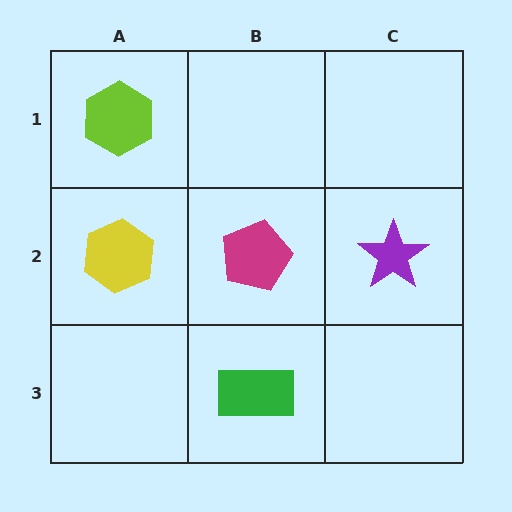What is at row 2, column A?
A yellow hexagon.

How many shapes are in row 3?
1 shape.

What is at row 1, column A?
A lime hexagon.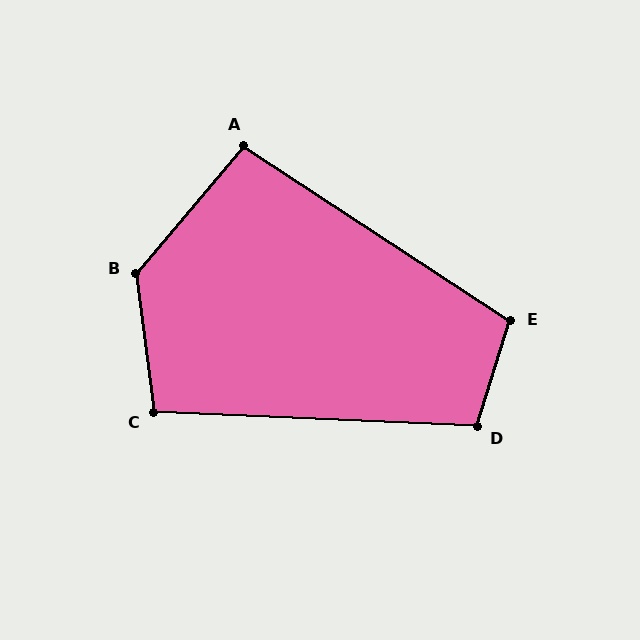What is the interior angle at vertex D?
Approximately 105 degrees (obtuse).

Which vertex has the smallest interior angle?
A, at approximately 97 degrees.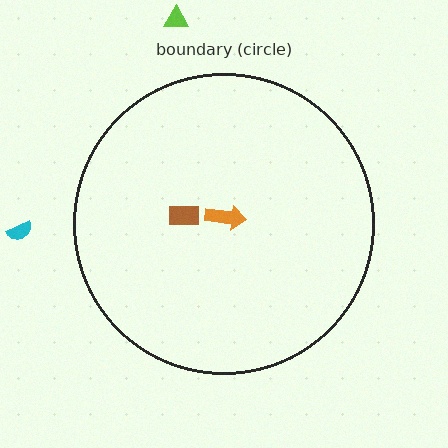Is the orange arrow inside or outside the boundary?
Inside.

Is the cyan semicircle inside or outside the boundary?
Outside.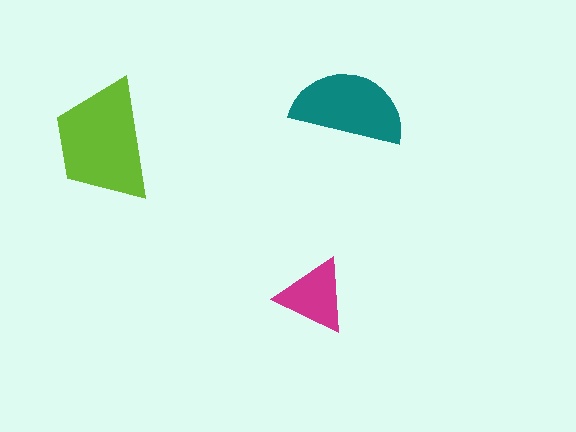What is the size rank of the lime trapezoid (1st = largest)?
1st.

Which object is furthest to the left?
The lime trapezoid is leftmost.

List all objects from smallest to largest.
The magenta triangle, the teal semicircle, the lime trapezoid.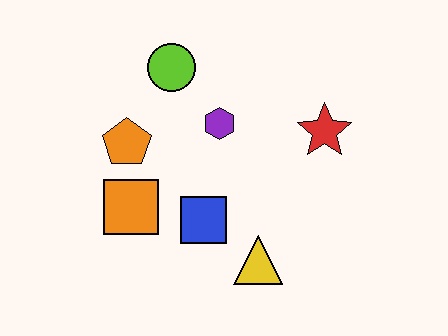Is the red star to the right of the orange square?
Yes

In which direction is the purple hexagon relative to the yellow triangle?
The purple hexagon is above the yellow triangle.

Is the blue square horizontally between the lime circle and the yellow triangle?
Yes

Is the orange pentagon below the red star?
Yes